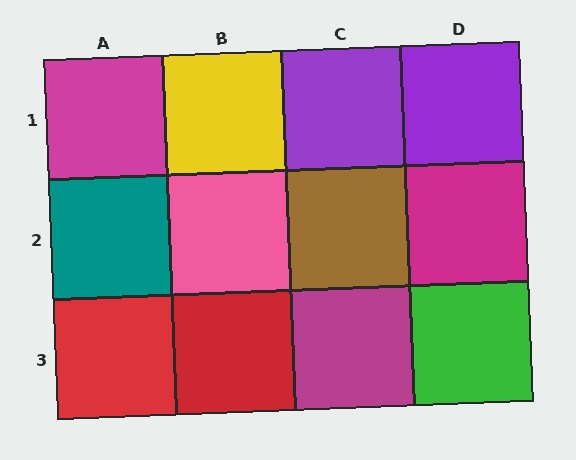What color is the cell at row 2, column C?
Brown.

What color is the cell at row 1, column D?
Purple.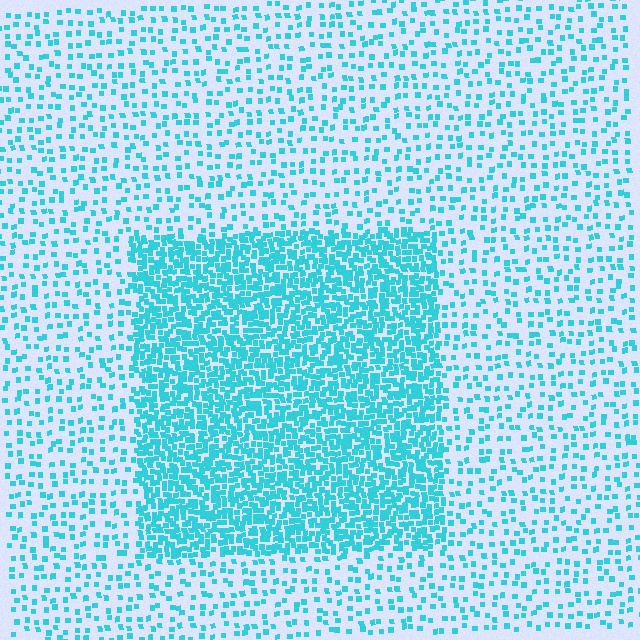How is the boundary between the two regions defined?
The boundary is defined by a change in element density (approximately 3.0x ratio). All elements are the same color, size, and shape.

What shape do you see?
I see a rectangle.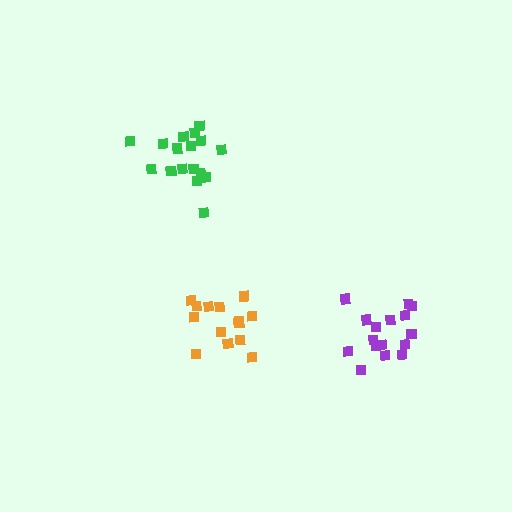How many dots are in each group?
Group 1: 14 dots, Group 2: 16 dots, Group 3: 17 dots (47 total).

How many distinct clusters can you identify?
There are 3 distinct clusters.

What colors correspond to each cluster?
The clusters are colored: orange, purple, green.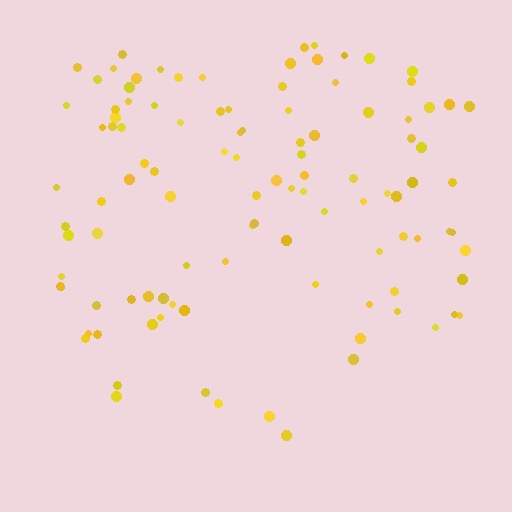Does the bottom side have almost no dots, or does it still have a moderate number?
Still a moderate number, just noticeably fewer than the top.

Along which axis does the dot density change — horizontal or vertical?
Vertical.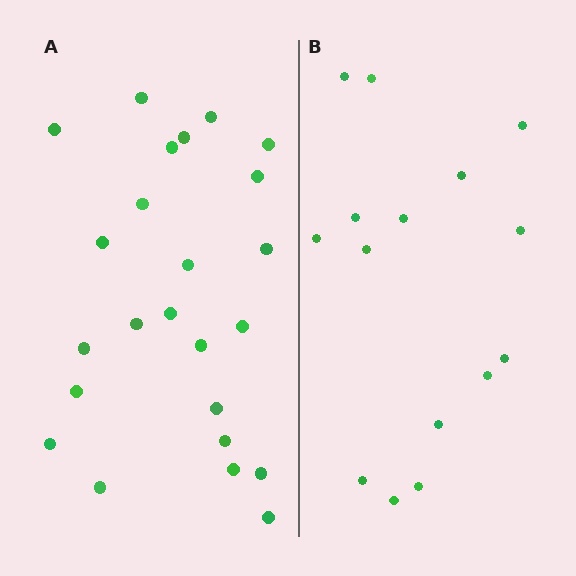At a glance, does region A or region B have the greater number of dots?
Region A (the left region) has more dots.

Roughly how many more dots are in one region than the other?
Region A has roughly 8 or so more dots than region B.